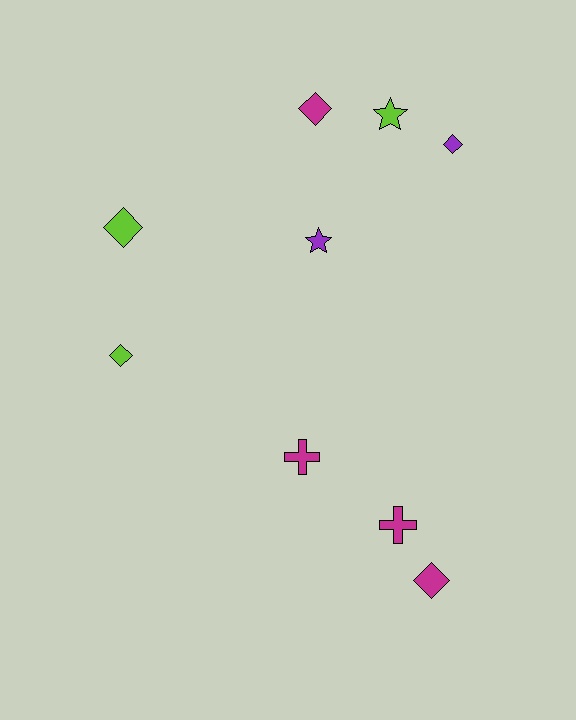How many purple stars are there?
There is 1 purple star.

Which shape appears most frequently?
Diamond, with 5 objects.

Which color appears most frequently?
Magenta, with 4 objects.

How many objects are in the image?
There are 9 objects.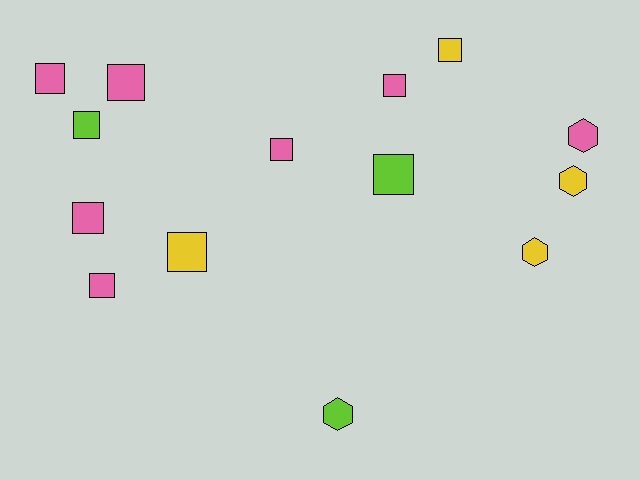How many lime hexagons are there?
There is 1 lime hexagon.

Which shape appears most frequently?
Square, with 10 objects.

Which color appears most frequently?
Pink, with 7 objects.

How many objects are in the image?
There are 14 objects.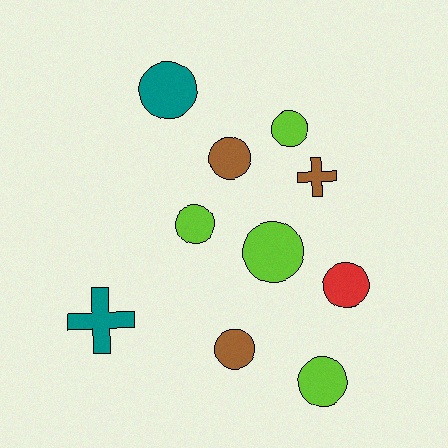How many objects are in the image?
There are 10 objects.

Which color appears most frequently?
Lime, with 4 objects.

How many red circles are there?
There is 1 red circle.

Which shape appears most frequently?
Circle, with 8 objects.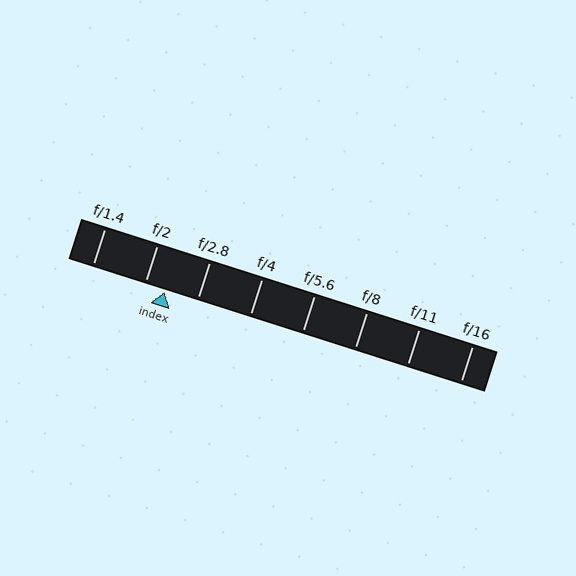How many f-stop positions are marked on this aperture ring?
There are 8 f-stop positions marked.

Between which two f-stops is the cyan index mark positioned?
The index mark is between f/2 and f/2.8.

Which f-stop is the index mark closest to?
The index mark is closest to f/2.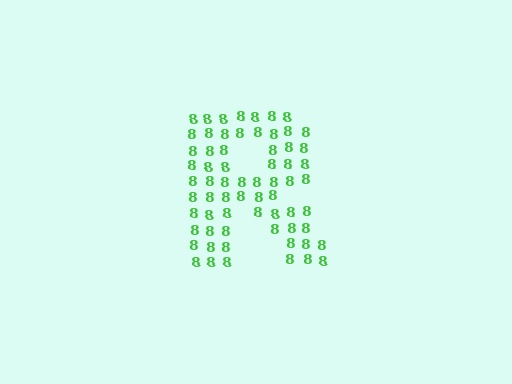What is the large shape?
The large shape is the letter R.